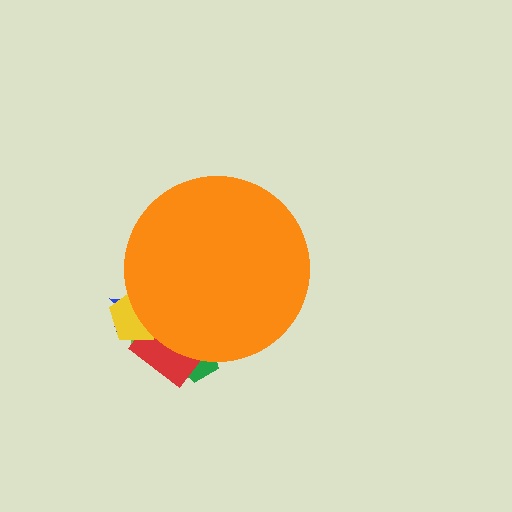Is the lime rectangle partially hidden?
Yes, the lime rectangle is partially hidden behind the orange circle.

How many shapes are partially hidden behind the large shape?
6 shapes are partially hidden.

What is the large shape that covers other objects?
An orange circle.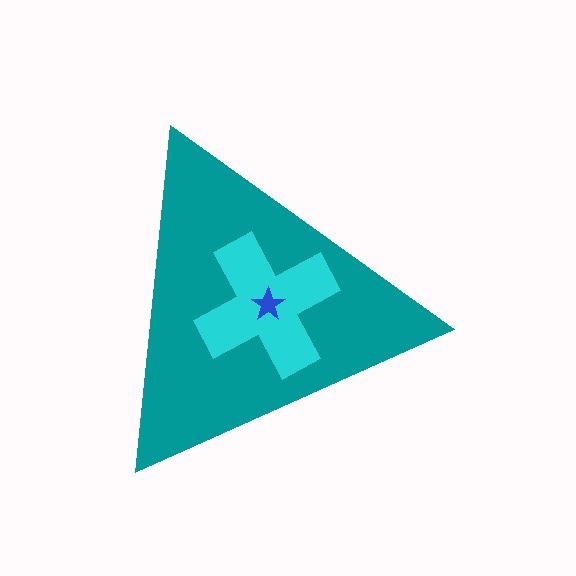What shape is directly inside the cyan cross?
The blue star.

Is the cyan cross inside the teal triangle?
Yes.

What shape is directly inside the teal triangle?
The cyan cross.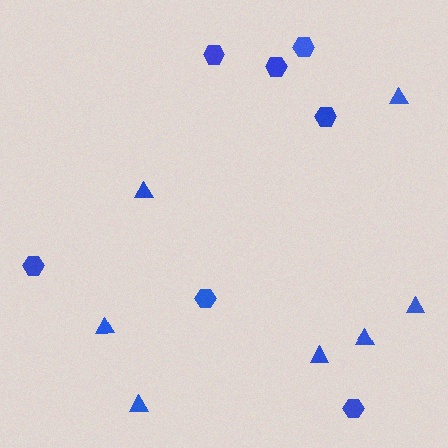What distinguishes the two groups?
There are 2 groups: one group of hexagons (7) and one group of triangles (7).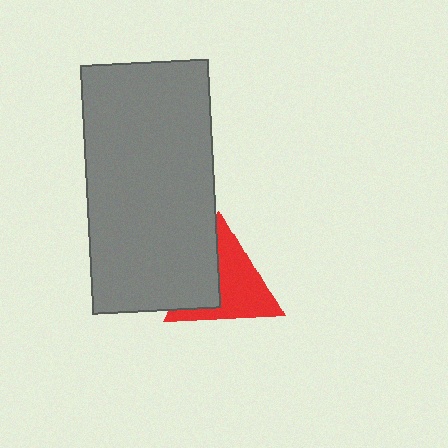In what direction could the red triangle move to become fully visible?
The red triangle could move right. That would shift it out from behind the gray rectangle entirely.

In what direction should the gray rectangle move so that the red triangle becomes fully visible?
The gray rectangle should move left. That is the shortest direction to clear the overlap and leave the red triangle fully visible.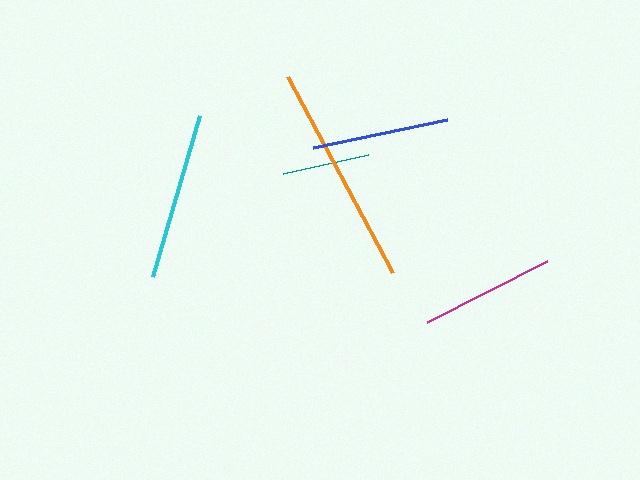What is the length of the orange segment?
The orange segment is approximately 222 pixels long.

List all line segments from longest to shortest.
From longest to shortest: orange, cyan, blue, magenta, teal.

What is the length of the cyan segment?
The cyan segment is approximately 168 pixels long.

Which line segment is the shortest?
The teal line is the shortest at approximately 87 pixels.